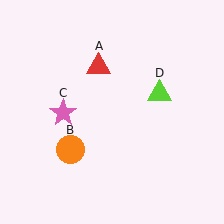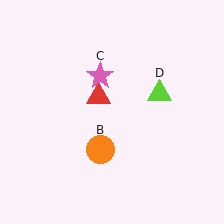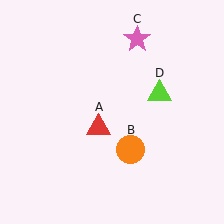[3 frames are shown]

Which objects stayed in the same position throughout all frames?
Lime triangle (object D) remained stationary.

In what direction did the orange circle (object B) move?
The orange circle (object B) moved right.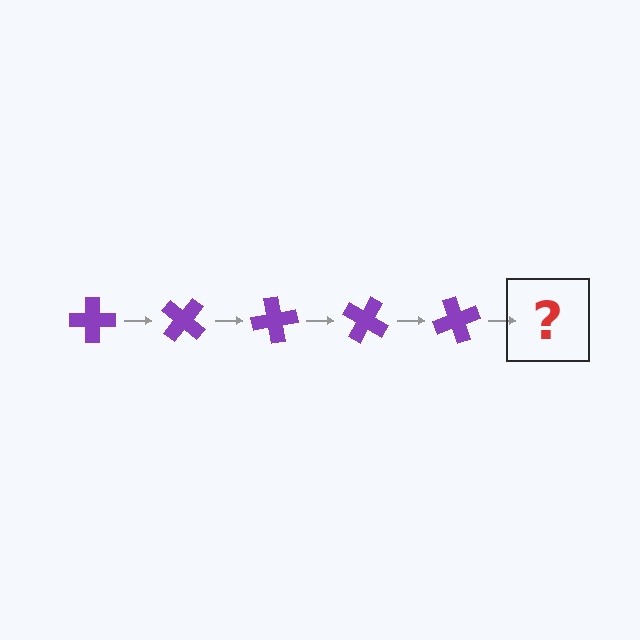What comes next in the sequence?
The next element should be a purple cross rotated 200 degrees.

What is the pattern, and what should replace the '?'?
The pattern is that the cross rotates 40 degrees each step. The '?' should be a purple cross rotated 200 degrees.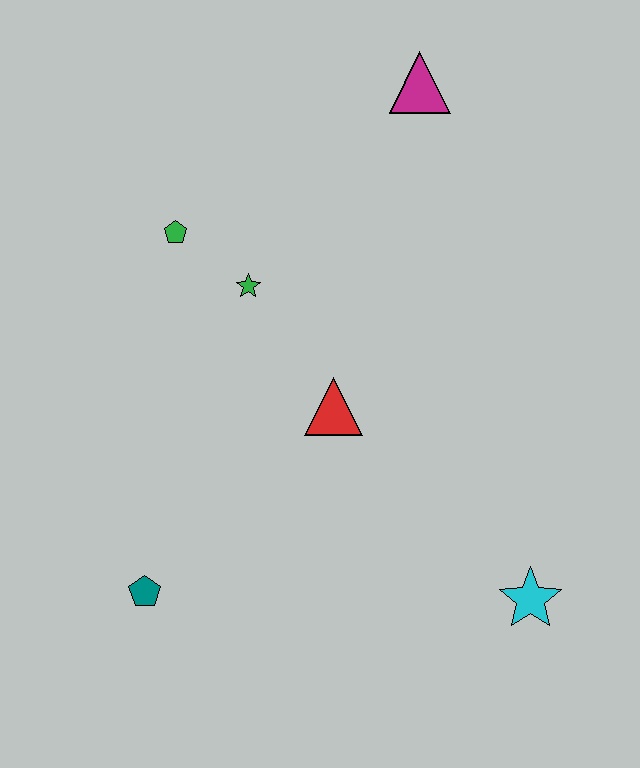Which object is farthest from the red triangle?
The magenta triangle is farthest from the red triangle.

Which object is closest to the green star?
The green pentagon is closest to the green star.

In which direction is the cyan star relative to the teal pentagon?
The cyan star is to the right of the teal pentagon.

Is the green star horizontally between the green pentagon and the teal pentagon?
No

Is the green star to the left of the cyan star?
Yes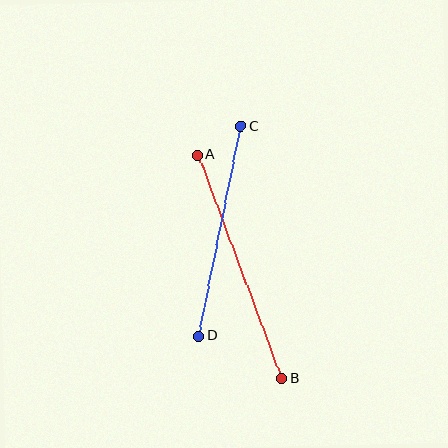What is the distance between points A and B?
The distance is approximately 239 pixels.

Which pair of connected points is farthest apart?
Points A and B are farthest apart.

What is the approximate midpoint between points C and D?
The midpoint is at approximately (219, 231) pixels.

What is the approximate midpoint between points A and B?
The midpoint is at approximately (240, 267) pixels.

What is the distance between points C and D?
The distance is approximately 214 pixels.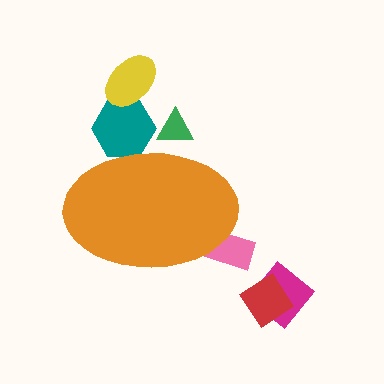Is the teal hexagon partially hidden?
Yes, the teal hexagon is partially hidden behind the orange ellipse.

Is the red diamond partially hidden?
No, the red diamond is fully visible.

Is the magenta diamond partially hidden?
No, the magenta diamond is fully visible.